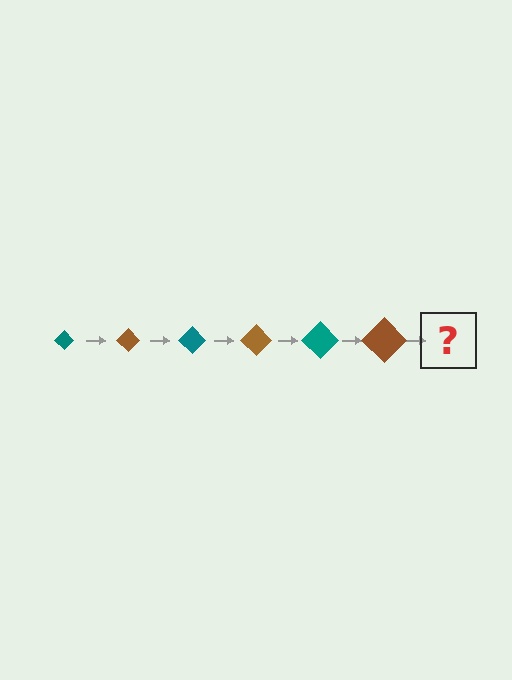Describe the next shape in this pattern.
It should be a teal diamond, larger than the previous one.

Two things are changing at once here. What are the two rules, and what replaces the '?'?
The two rules are that the diamond grows larger each step and the color cycles through teal and brown. The '?' should be a teal diamond, larger than the previous one.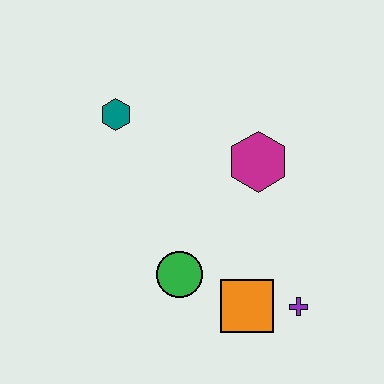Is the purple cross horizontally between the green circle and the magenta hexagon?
No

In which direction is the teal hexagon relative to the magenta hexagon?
The teal hexagon is to the left of the magenta hexagon.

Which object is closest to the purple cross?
The orange square is closest to the purple cross.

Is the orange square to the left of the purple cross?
Yes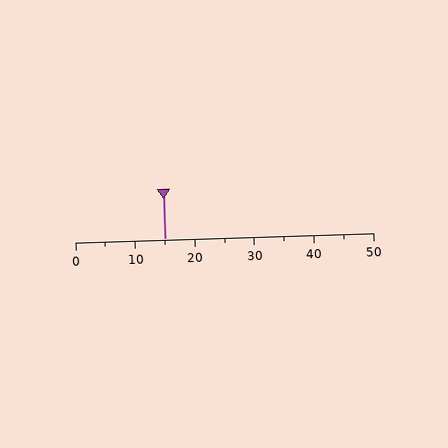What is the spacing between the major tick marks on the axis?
The major ticks are spaced 10 apart.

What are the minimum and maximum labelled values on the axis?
The axis runs from 0 to 50.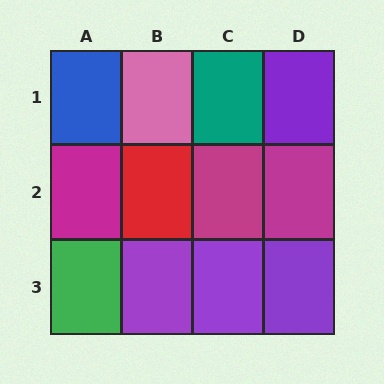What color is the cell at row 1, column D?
Purple.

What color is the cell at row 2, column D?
Magenta.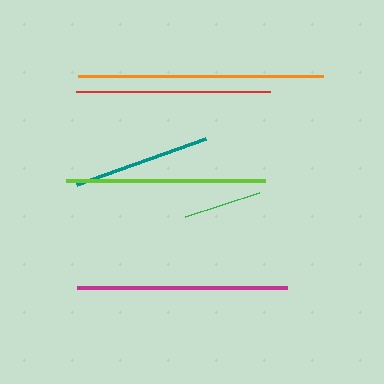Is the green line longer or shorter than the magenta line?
The magenta line is longer than the green line.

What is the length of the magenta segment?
The magenta segment is approximately 209 pixels long.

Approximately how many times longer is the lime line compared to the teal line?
The lime line is approximately 1.5 times the length of the teal line.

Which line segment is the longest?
The orange line is the longest at approximately 245 pixels.